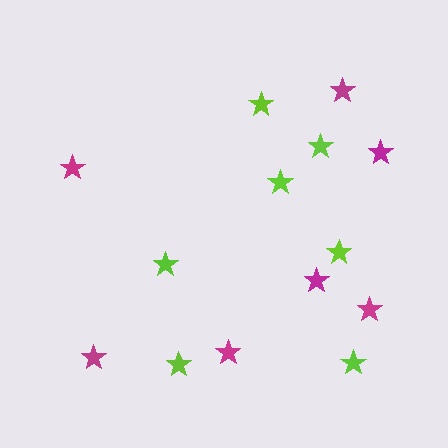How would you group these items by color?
There are 2 groups: one group of lime stars (7) and one group of magenta stars (7).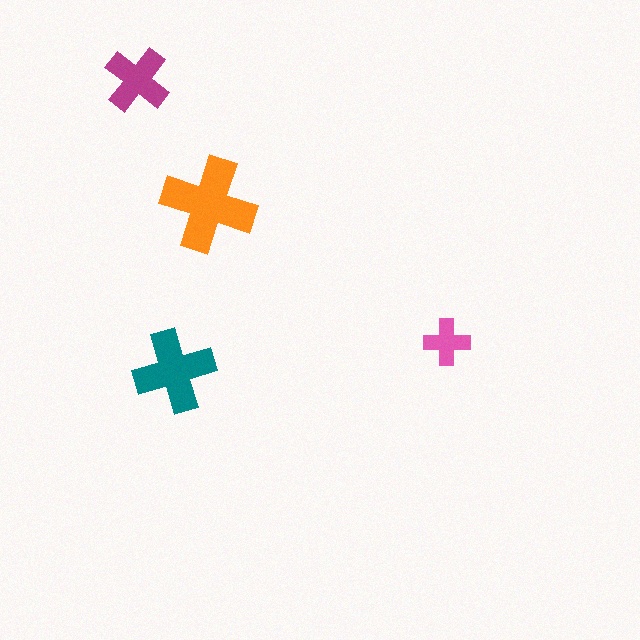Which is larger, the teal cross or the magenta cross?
The teal one.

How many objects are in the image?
There are 4 objects in the image.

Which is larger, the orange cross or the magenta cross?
The orange one.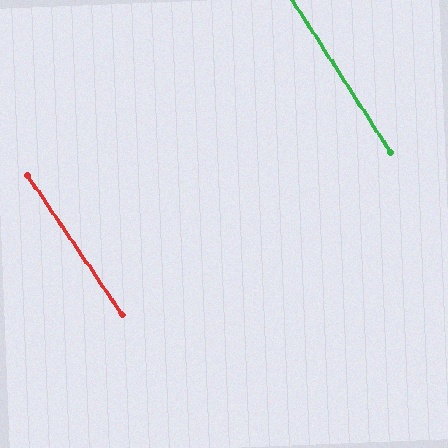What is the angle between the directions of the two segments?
Approximately 2 degrees.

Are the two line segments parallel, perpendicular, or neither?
Parallel — their directions differ by only 1.8°.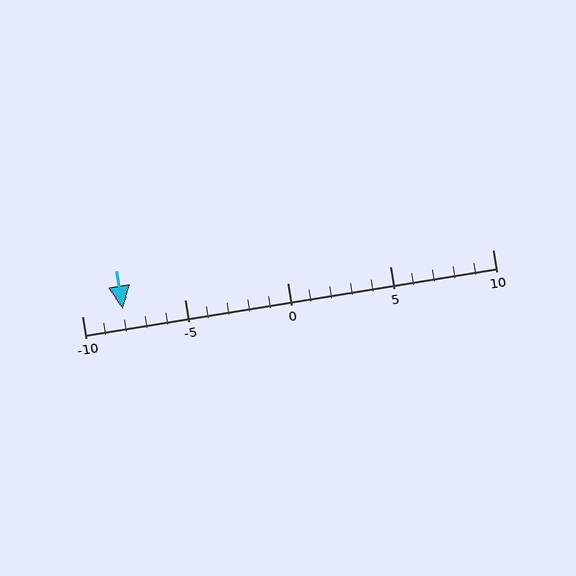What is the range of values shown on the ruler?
The ruler shows values from -10 to 10.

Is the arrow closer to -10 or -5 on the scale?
The arrow is closer to -10.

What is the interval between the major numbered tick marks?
The major tick marks are spaced 5 units apart.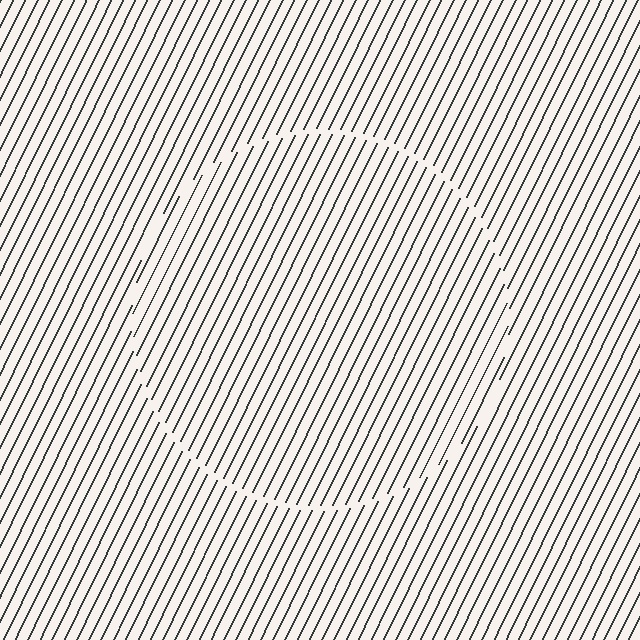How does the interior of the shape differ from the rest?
The interior of the shape contains the same grating, shifted by half a period — the contour is defined by the phase discontinuity where line-ends from the inner and outer gratings abut.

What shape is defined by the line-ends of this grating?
An illusory circle. The interior of the shape contains the same grating, shifted by half a period — the contour is defined by the phase discontinuity where line-ends from the inner and outer gratings abut.